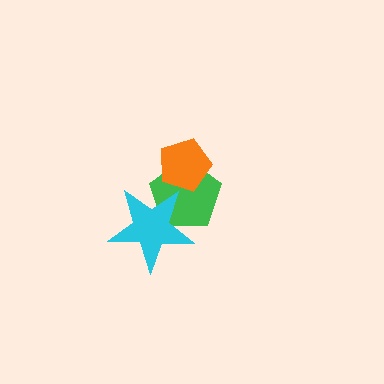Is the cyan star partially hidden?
No, no other shape covers it.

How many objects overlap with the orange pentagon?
1 object overlaps with the orange pentagon.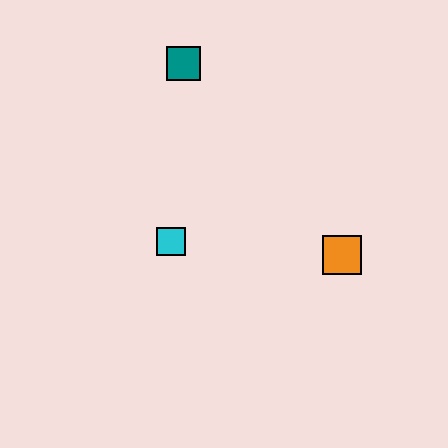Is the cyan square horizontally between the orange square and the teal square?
No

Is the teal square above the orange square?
Yes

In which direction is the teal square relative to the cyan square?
The teal square is above the cyan square.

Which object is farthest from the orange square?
The teal square is farthest from the orange square.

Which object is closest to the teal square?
The cyan square is closest to the teal square.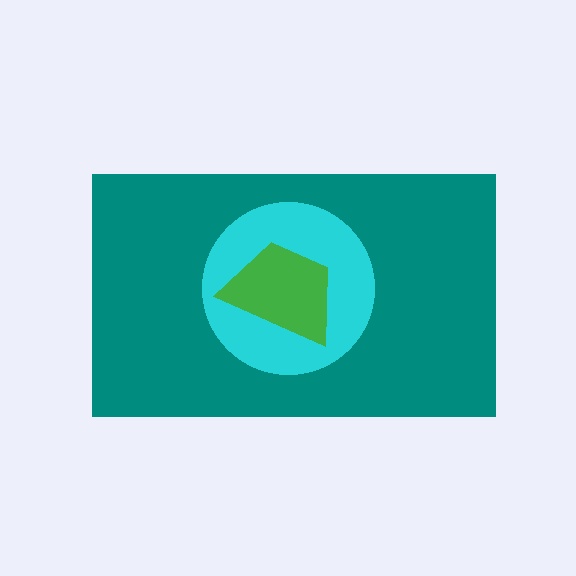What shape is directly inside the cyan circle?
The green trapezoid.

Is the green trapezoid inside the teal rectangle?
Yes.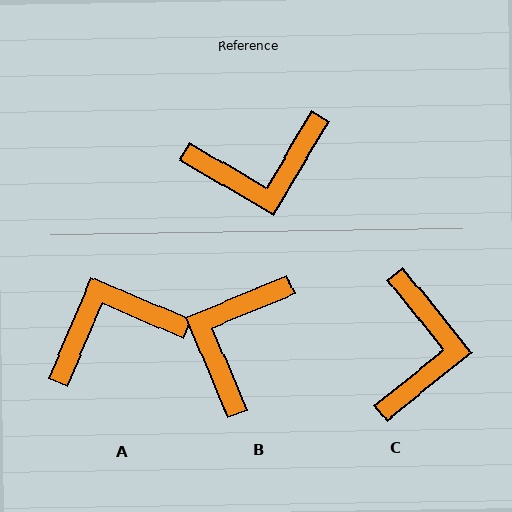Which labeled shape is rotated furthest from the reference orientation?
A, about 172 degrees away.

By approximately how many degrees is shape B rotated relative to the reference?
Approximately 127 degrees clockwise.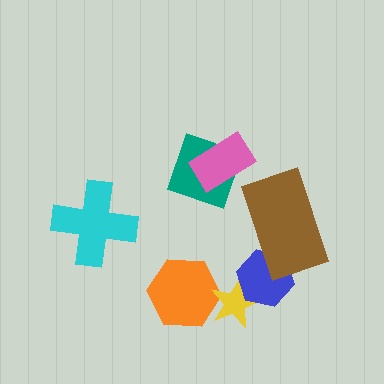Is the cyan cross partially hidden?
No, no other shape covers it.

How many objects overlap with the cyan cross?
0 objects overlap with the cyan cross.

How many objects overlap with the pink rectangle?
1 object overlaps with the pink rectangle.